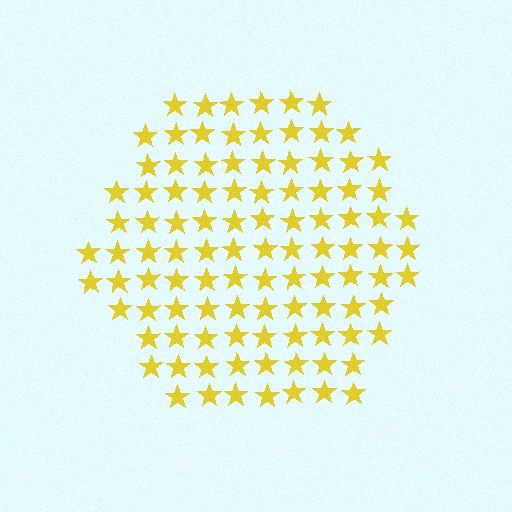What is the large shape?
The large shape is a hexagon.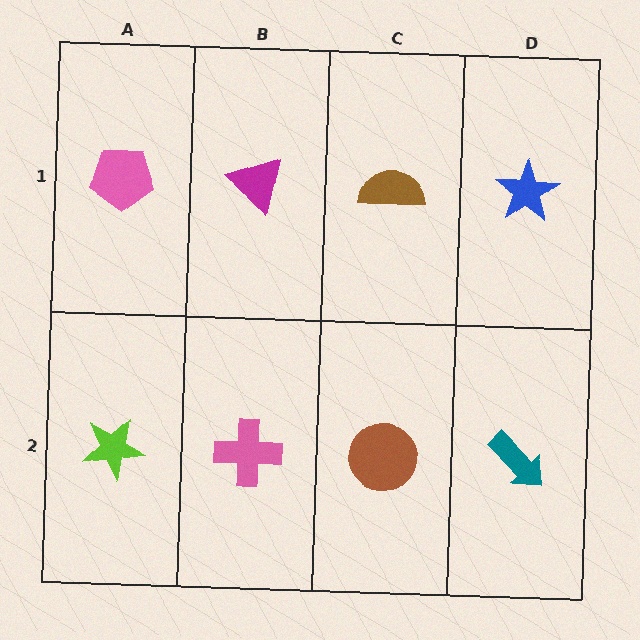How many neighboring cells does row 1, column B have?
3.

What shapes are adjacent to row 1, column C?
A brown circle (row 2, column C), a magenta triangle (row 1, column B), a blue star (row 1, column D).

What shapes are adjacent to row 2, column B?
A magenta triangle (row 1, column B), a lime star (row 2, column A), a brown circle (row 2, column C).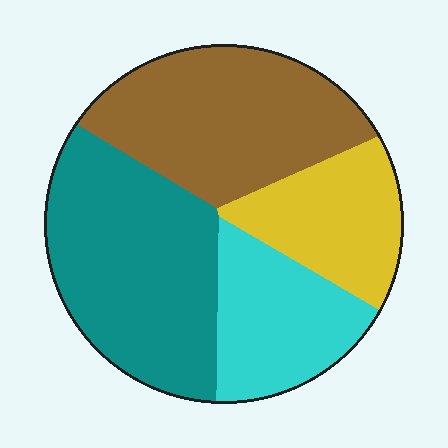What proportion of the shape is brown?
Brown covers about 30% of the shape.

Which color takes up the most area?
Teal, at roughly 35%.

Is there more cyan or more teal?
Teal.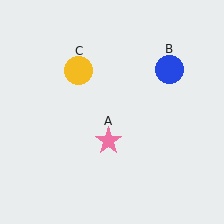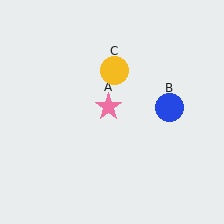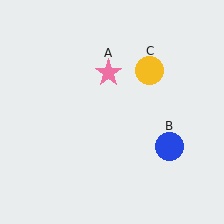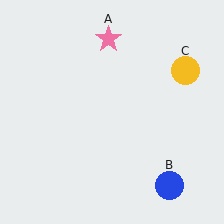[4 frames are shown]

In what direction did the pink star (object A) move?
The pink star (object A) moved up.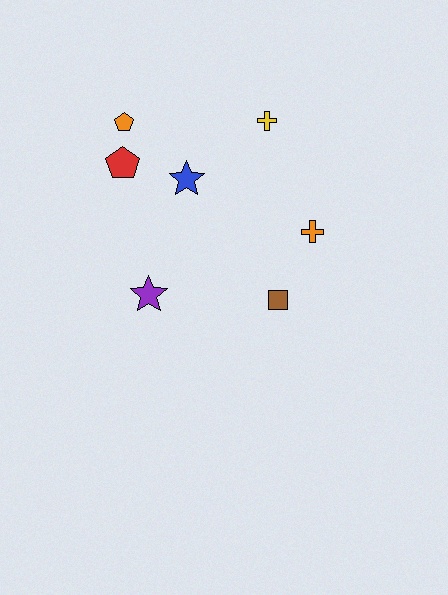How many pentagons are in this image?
There are 2 pentagons.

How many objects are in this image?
There are 7 objects.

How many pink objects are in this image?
There are no pink objects.